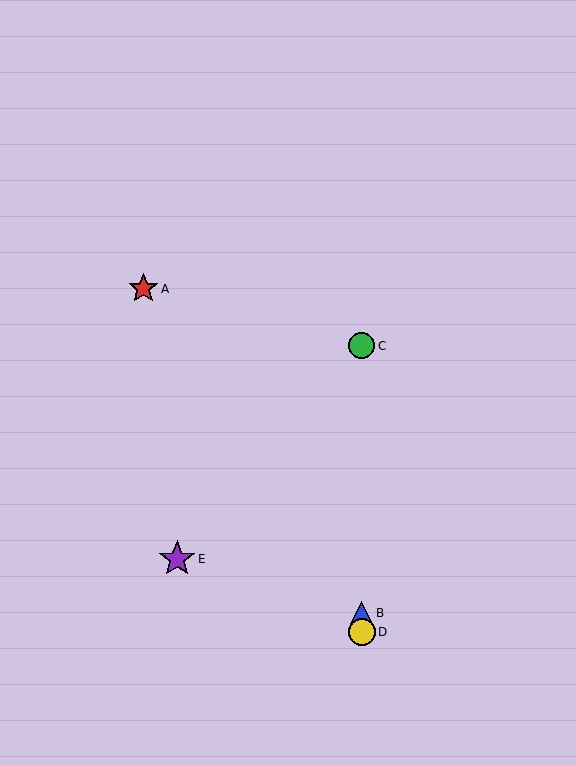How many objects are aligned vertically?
3 objects (B, C, D) are aligned vertically.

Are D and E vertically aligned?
No, D is at x≈362 and E is at x≈177.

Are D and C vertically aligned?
Yes, both are at x≈362.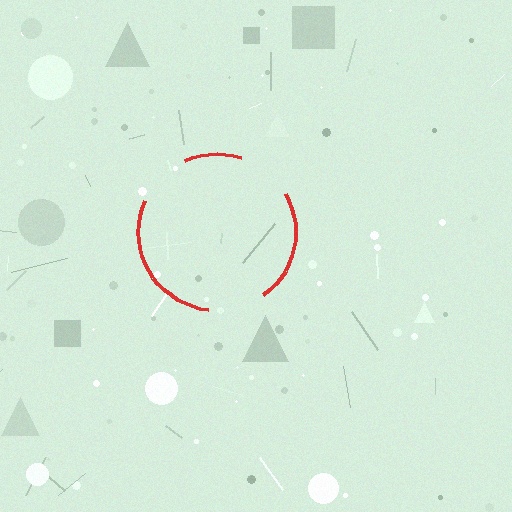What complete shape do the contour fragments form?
The contour fragments form a circle.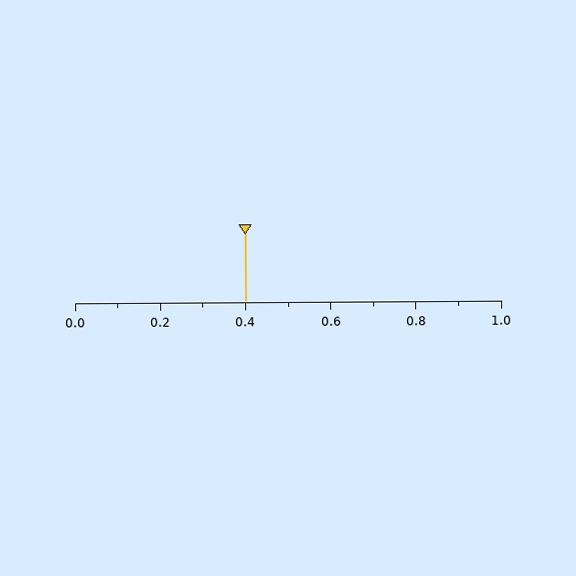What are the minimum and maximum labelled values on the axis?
The axis runs from 0.0 to 1.0.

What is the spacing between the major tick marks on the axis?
The major ticks are spaced 0.2 apart.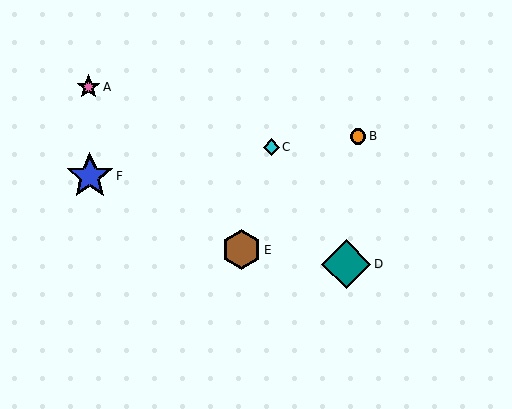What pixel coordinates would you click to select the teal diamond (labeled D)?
Click at (347, 264) to select the teal diamond D.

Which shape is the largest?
The teal diamond (labeled D) is the largest.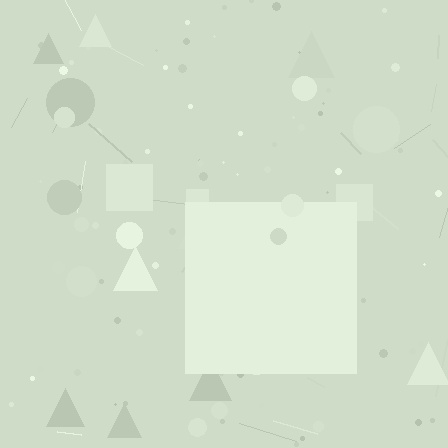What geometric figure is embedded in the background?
A square is embedded in the background.